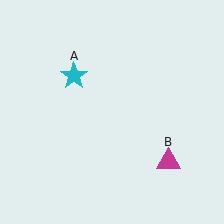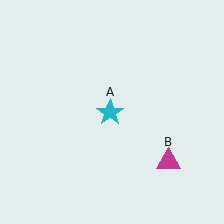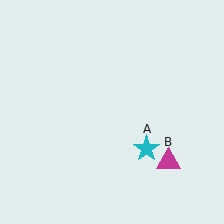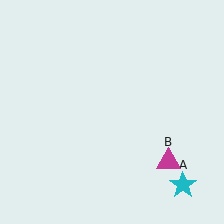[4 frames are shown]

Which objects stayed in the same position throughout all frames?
Magenta triangle (object B) remained stationary.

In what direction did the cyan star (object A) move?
The cyan star (object A) moved down and to the right.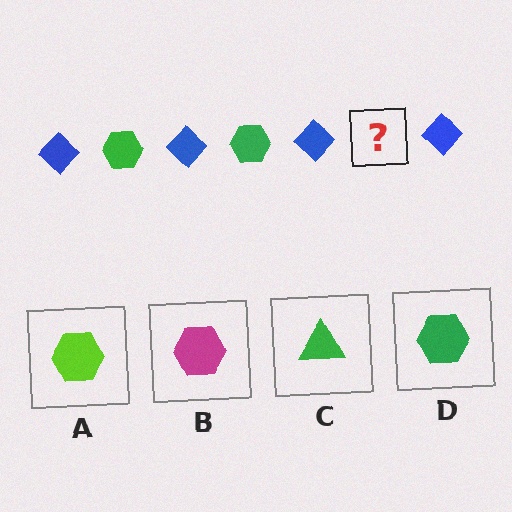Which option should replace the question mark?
Option D.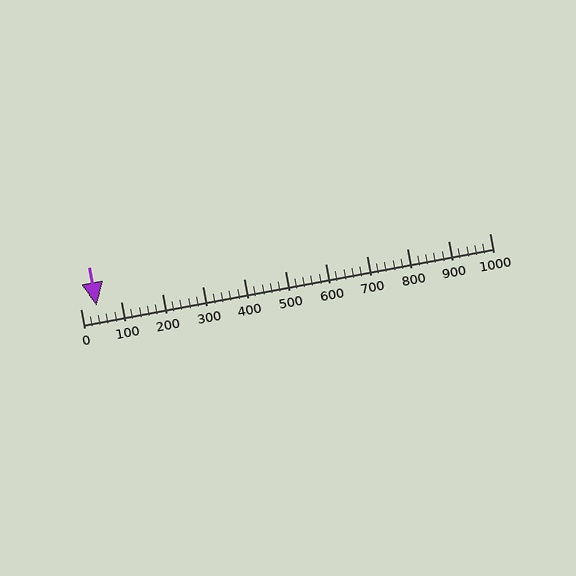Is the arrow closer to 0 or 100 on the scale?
The arrow is closer to 0.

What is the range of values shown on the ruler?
The ruler shows values from 0 to 1000.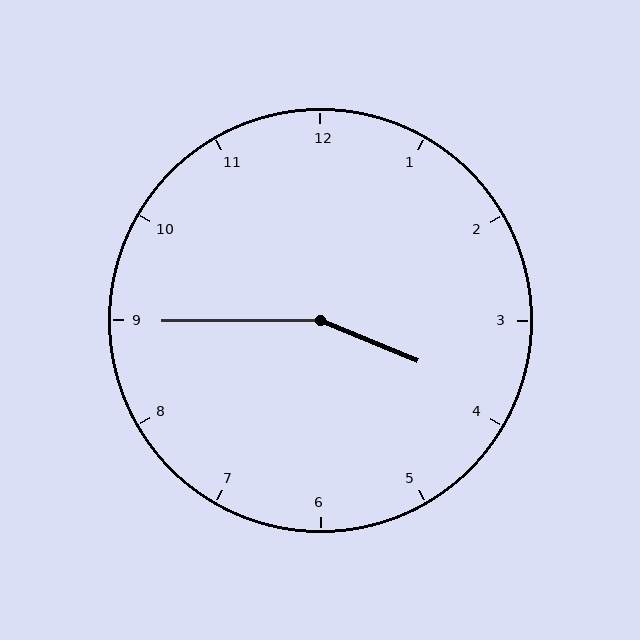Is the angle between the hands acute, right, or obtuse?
It is obtuse.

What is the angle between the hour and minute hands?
Approximately 158 degrees.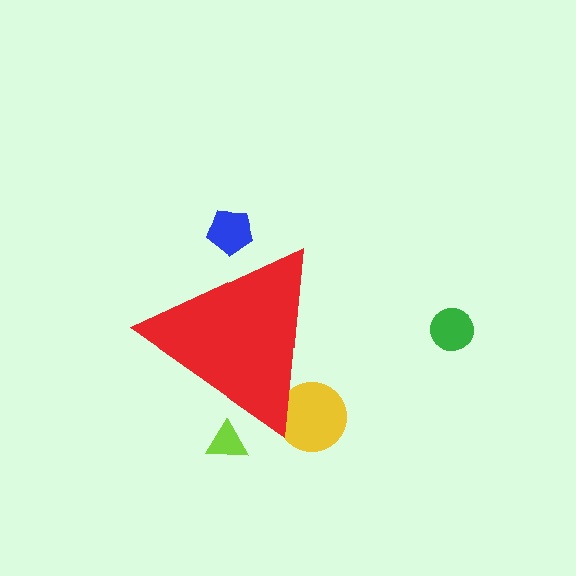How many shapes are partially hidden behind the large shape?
3 shapes are partially hidden.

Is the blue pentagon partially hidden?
Yes, the blue pentagon is partially hidden behind the red triangle.